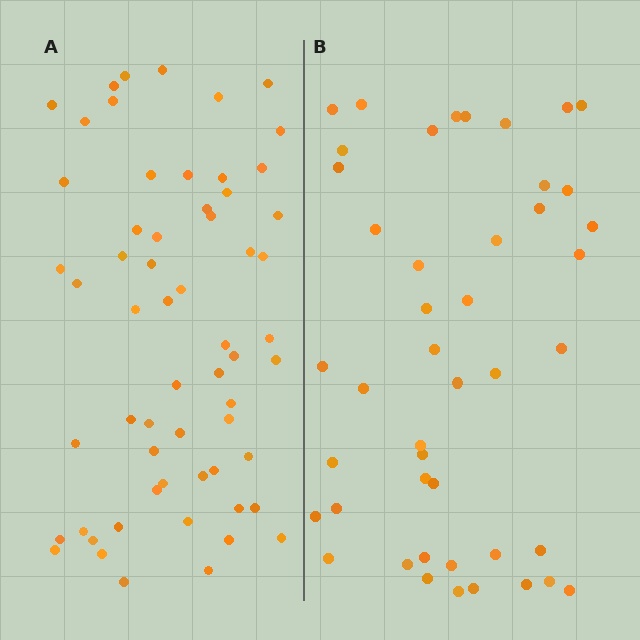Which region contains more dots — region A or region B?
Region A (the left region) has more dots.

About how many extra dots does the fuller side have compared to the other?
Region A has approximately 15 more dots than region B.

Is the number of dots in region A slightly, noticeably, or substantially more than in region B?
Region A has noticeably more, but not dramatically so. The ratio is roughly 1.3 to 1.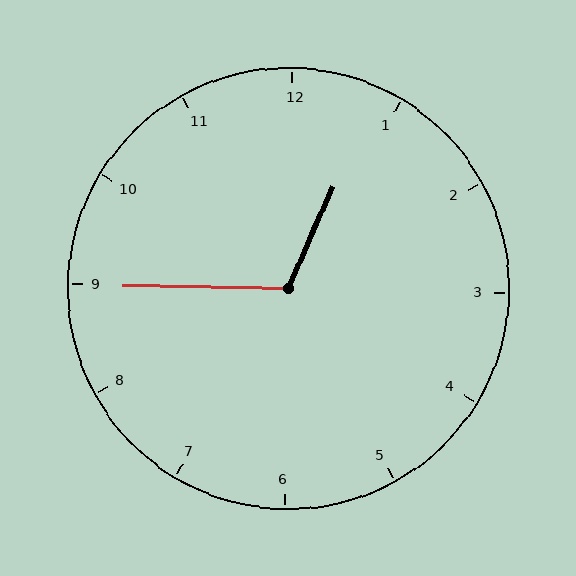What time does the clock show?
12:45.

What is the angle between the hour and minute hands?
Approximately 112 degrees.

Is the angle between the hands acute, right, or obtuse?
It is obtuse.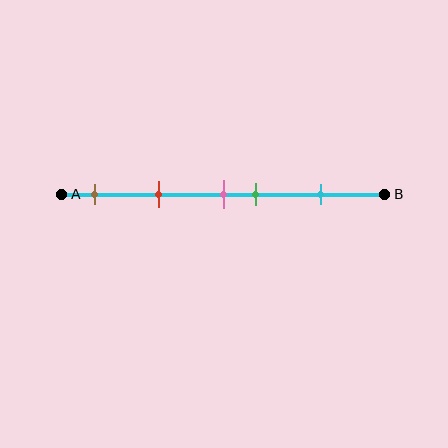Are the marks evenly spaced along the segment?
No, the marks are not evenly spaced.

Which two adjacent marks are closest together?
The pink and green marks are the closest adjacent pair.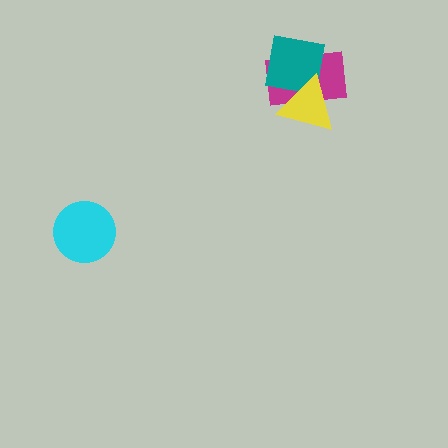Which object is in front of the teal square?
The yellow triangle is in front of the teal square.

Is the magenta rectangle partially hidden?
Yes, it is partially covered by another shape.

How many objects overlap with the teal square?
2 objects overlap with the teal square.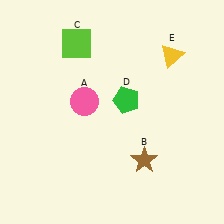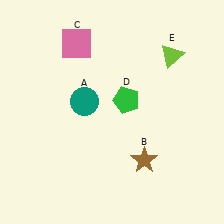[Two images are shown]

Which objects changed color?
A changed from pink to teal. C changed from lime to pink. E changed from yellow to lime.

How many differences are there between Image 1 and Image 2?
There are 3 differences between the two images.